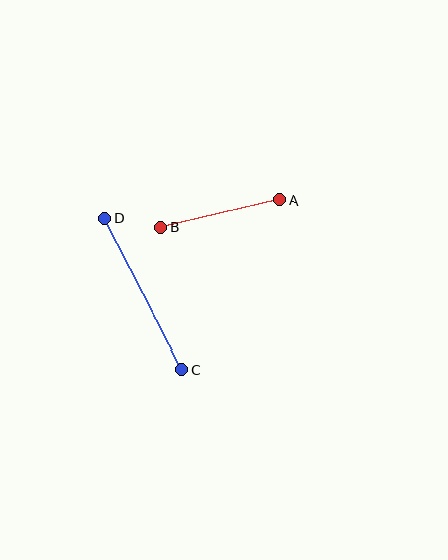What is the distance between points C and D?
The distance is approximately 170 pixels.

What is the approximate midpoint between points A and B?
The midpoint is at approximately (220, 214) pixels.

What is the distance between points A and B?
The distance is approximately 121 pixels.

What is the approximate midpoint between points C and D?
The midpoint is at approximately (144, 294) pixels.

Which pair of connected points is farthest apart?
Points C and D are farthest apart.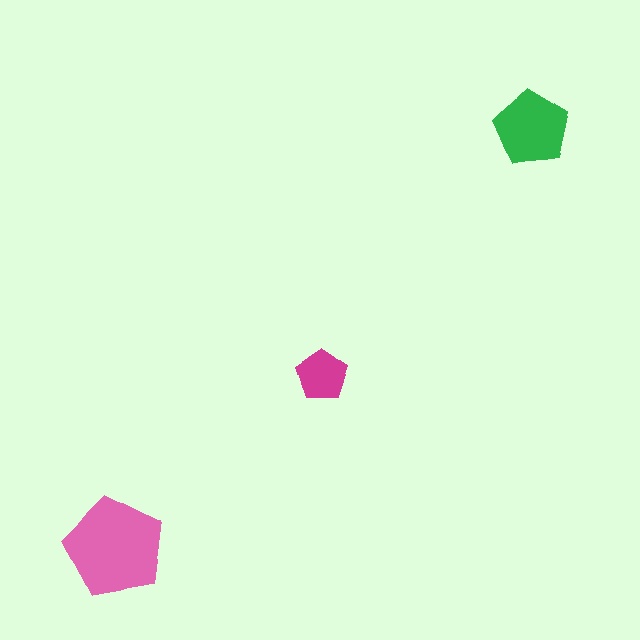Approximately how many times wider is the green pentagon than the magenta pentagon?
About 1.5 times wider.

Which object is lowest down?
The pink pentagon is bottommost.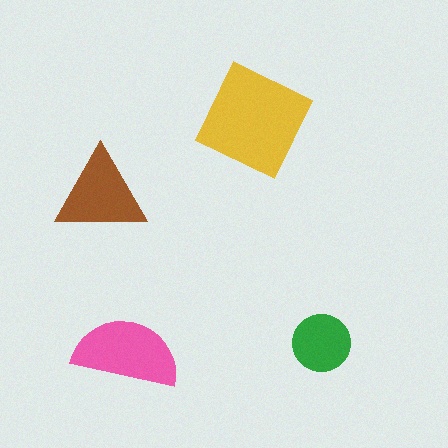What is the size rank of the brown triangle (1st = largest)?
3rd.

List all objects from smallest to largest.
The green circle, the brown triangle, the pink semicircle, the yellow square.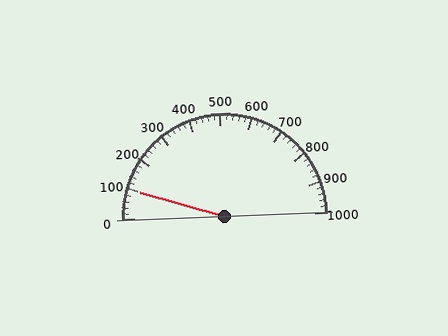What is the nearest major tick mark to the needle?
The nearest major tick mark is 100.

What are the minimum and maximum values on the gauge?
The gauge ranges from 0 to 1000.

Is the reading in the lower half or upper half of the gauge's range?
The reading is in the lower half of the range (0 to 1000).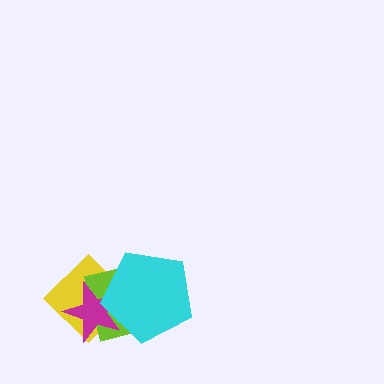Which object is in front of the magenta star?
The cyan pentagon is in front of the magenta star.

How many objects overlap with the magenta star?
3 objects overlap with the magenta star.